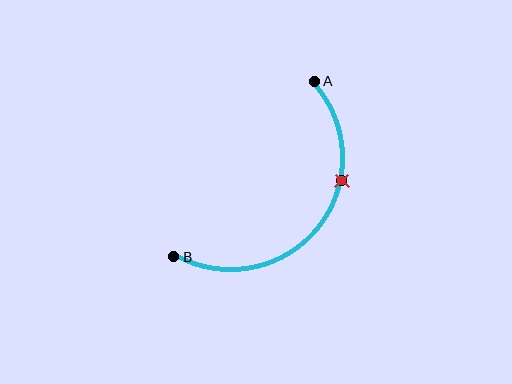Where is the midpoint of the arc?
The arc midpoint is the point on the curve farthest from the straight line joining A and B. It sits below and to the right of that line.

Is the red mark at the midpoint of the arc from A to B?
No. The red mark lies on the arc but is closer to endpoint A. The arc midpoint would be at the point on the curve equidistant along the arc from both A and B.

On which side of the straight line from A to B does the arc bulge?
The arc bulges below and to the right of the straight line connecting A and B.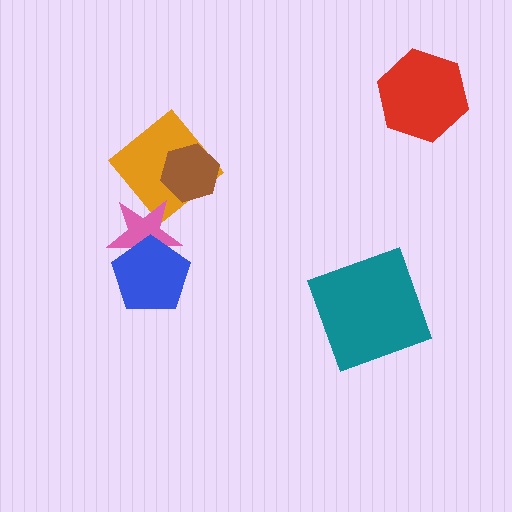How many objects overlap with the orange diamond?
2 objects overlap with the orange diamond.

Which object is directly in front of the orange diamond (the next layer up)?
The brown hexagon is directly in front of the orange diamond.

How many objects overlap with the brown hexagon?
1 object overlaps with the brown hexagon.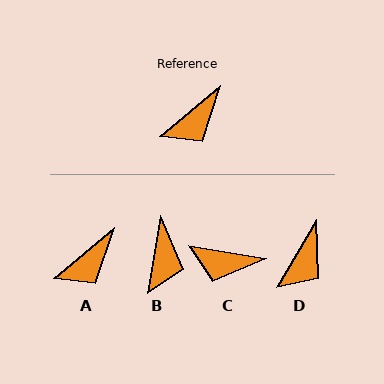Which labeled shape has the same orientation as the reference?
A.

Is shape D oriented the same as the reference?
No, it is off by about 20 degrees.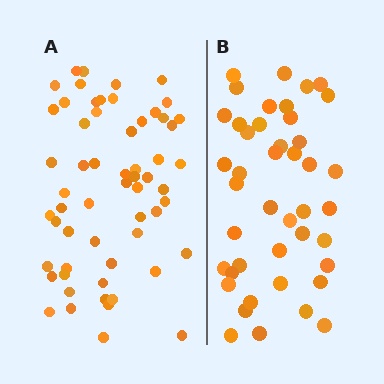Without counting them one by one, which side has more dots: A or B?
Region A (the left region) has more dots.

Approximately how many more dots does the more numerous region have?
Region A has approximately 15 more dots than region B.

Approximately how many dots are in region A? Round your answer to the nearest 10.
About 60 dots. (The exact count is 59, which rounds to 60.)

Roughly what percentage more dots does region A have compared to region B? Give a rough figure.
About 35% more.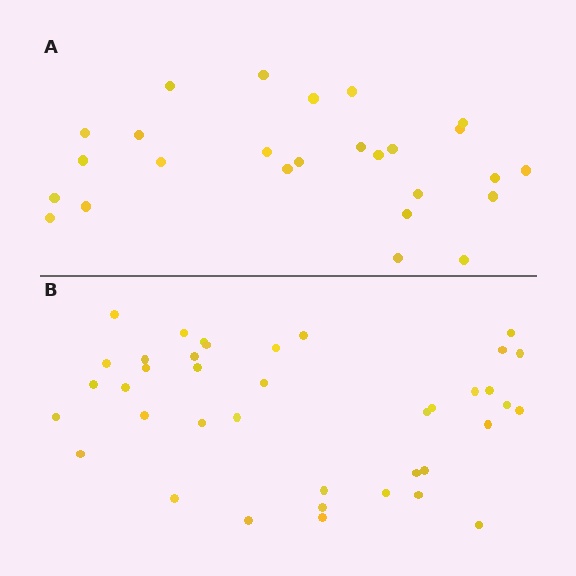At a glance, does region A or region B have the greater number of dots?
Region B (the bottom region) has more dots.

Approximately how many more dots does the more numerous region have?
Region B has approximately 15 more dots than region A.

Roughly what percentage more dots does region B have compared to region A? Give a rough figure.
About 50% more.